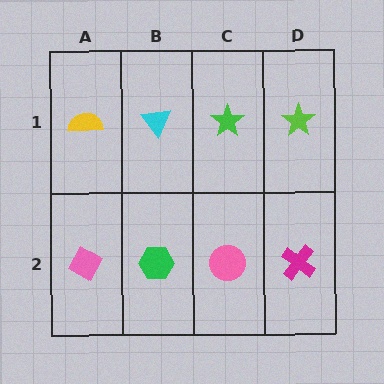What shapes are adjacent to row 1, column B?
A green hexagon (row 2, column B), a yellow semicircle (row 1, column A), a green star (row 1, column C).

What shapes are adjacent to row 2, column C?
A green star (row 1, column C), a green hexagon (row 2, column B), a magenta cross (row 2, column D).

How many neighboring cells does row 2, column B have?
3.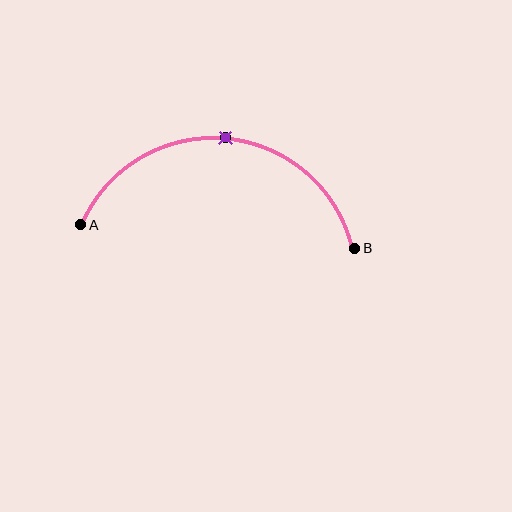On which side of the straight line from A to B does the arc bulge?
The arc bulges above the straight line connecting A and B.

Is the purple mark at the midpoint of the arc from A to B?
Yes. The purple mark lies on the arc at equal arc-length from both A and B — it is the arc midpoint.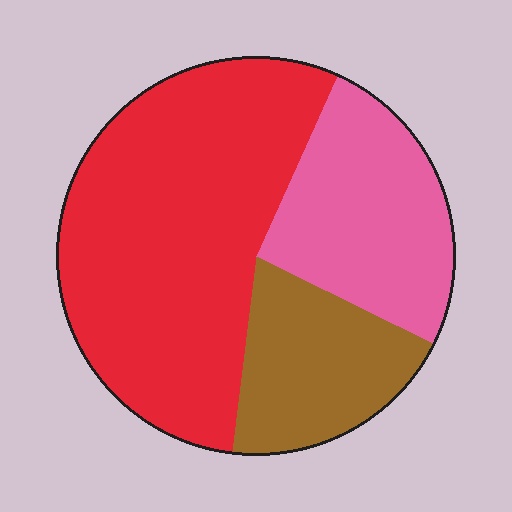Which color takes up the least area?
Brown, at roughly 20%.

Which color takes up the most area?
Red, at roughly 55%.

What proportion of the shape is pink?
Pink covers roughly 25% of the shape.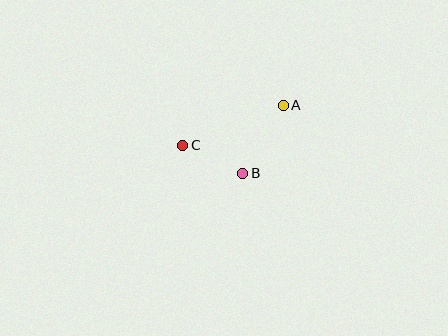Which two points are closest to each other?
Points B and C are closest to each other.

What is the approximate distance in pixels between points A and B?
The distance between A and B is approximately 79 pixels.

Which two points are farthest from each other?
Points A and C are farthest from each other.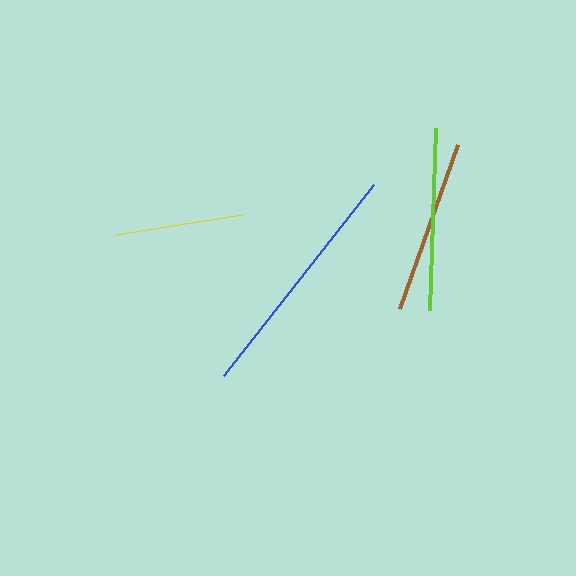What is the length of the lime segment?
The lime segment is approximately 182 pixels long.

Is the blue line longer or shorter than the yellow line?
The blue line is longer than the yellow line.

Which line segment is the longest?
The blue line is the longest at approximately 243 pixels.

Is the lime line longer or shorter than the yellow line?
The lime line is longer than the yellow line.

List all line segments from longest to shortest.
From longest to shortest: blue, lime, brown, yellow.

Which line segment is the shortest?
The yellow line is the shortest at approximately 128 pixels.